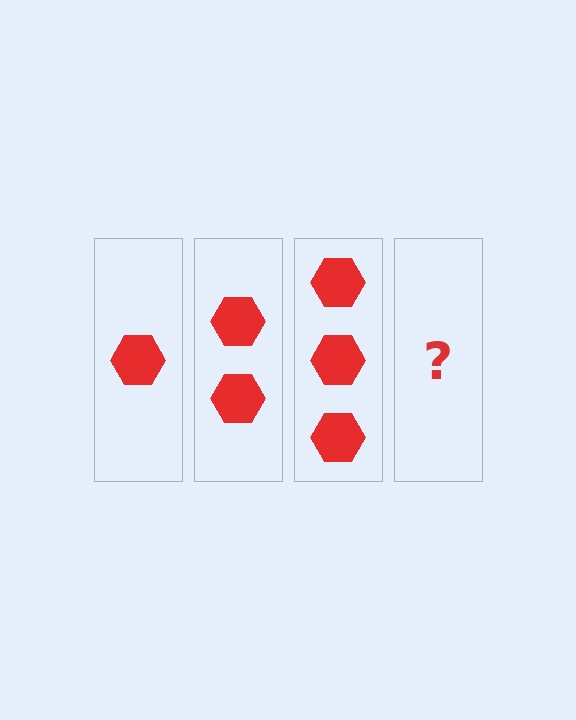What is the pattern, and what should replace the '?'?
The pattern is that each step adds one more hexagon. The '?' should be 4 hexagons.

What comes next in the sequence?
The next element should be 4 hexagons.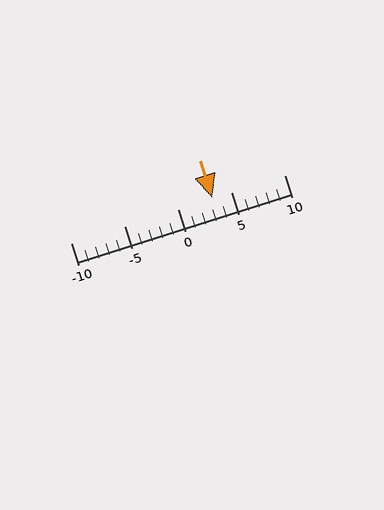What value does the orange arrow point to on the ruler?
The orange arrow points to approximately 3.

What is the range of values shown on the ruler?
The ruler shows values from -10 to 10.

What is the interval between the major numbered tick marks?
The major tick marks are spaced 5 units apart.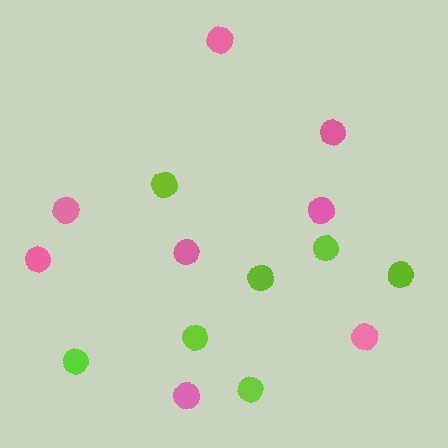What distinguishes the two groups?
There are 2 groups: one group of pink circles (8) and one group of lime circles (7).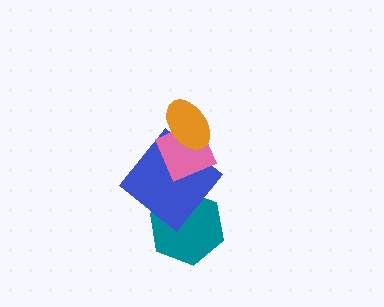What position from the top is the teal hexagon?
The teal hexagon is 4th from the top.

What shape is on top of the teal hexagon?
The blue diamond is on top of the teal hexagon.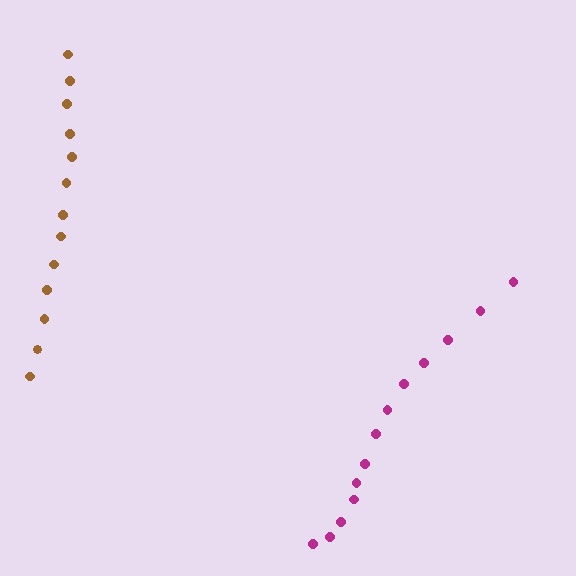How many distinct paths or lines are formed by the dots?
There are 2 distinct paths.